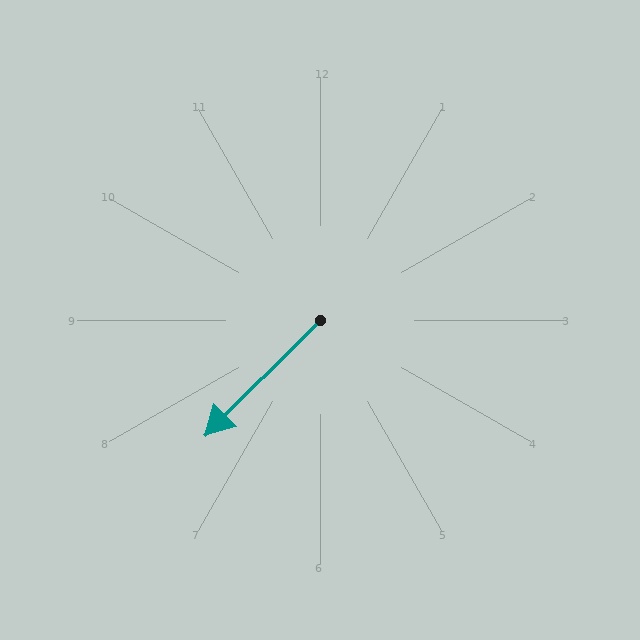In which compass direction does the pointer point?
Southwest.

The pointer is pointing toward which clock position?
Roughly 7 o'clock.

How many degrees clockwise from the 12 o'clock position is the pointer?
Approximately 225 degrees.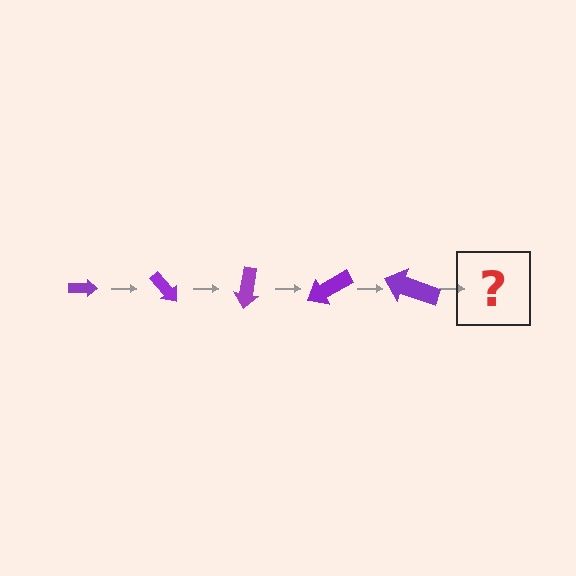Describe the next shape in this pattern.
It should be an arrow, larger than the previous one and rotated 250 degrees from the start.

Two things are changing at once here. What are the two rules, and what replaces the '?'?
The two rules are that the arrow grows larger each step and it rotates 50 degrees each step. The '?' should be an arrow, larger than the previous one and rotated 250 degrees from the start.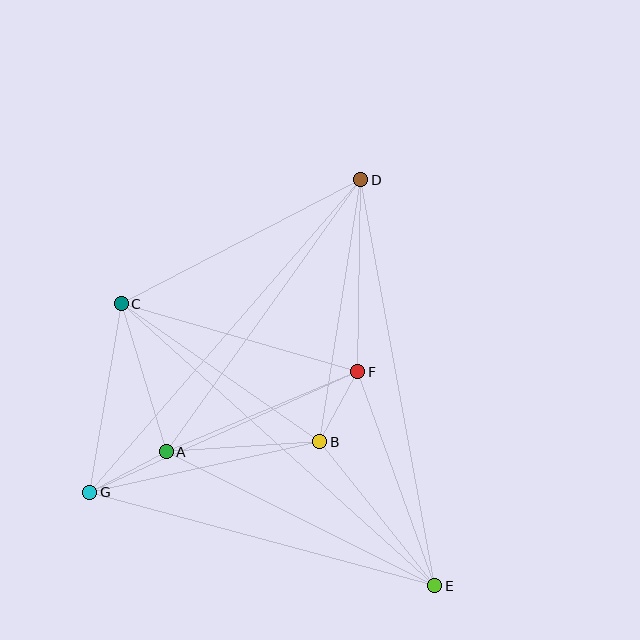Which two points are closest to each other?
Points B and F are closest to each other.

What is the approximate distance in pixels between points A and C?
The distance between A and C is approximately 155 pixels.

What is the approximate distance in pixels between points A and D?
The distance between A and D is approximately 334 pixels.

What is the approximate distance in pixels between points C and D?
The distance between C and D is approximately 270 pixels.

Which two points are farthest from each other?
Points C and E are farthest from each other.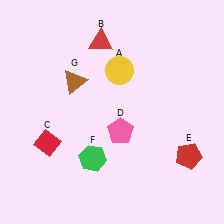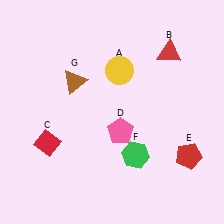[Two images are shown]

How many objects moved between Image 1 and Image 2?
2 objects moved between the two images.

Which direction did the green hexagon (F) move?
The green hexagon (F) moved right.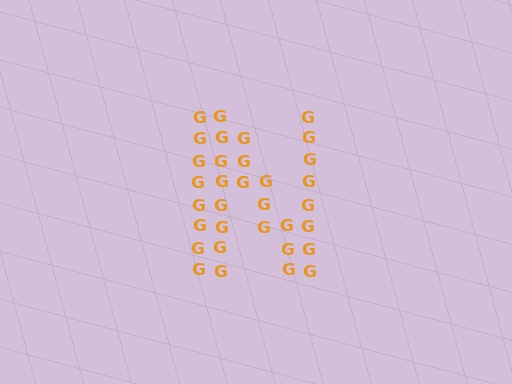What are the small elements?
The small elements are letter G's.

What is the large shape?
The large shape is the letter N.